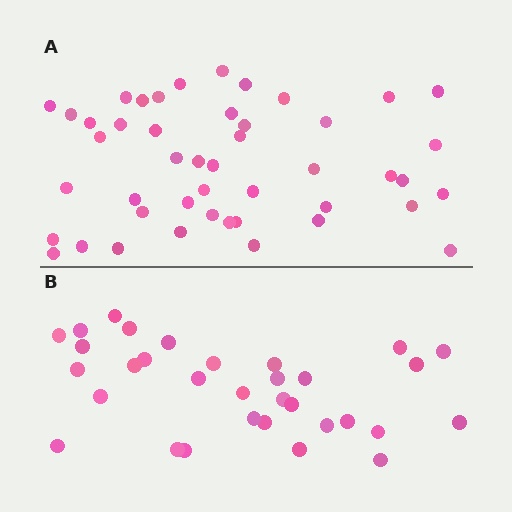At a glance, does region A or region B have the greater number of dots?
Region A (the top region) has more dots.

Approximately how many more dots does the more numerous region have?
Region A has approximately 15 more dots than region B.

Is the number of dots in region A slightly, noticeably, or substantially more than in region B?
Region A has noticeably more, but not dramatically so. The ratio is roughly 1.4 to 1.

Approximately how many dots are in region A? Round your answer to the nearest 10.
About 50 dots. (The exact count is 46, which rounds to 50.)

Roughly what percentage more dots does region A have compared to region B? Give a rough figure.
About 45% more.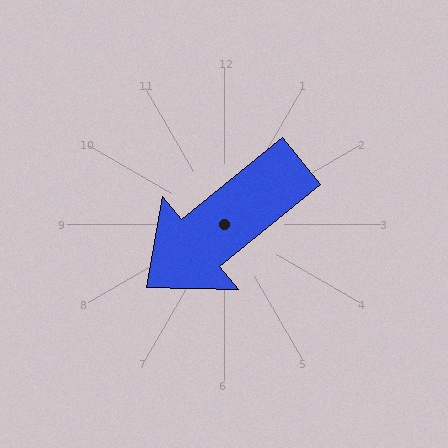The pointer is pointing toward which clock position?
Roughly 8 o'clock.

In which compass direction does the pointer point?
Southwest.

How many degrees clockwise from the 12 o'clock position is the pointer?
Approximately 231 degrees.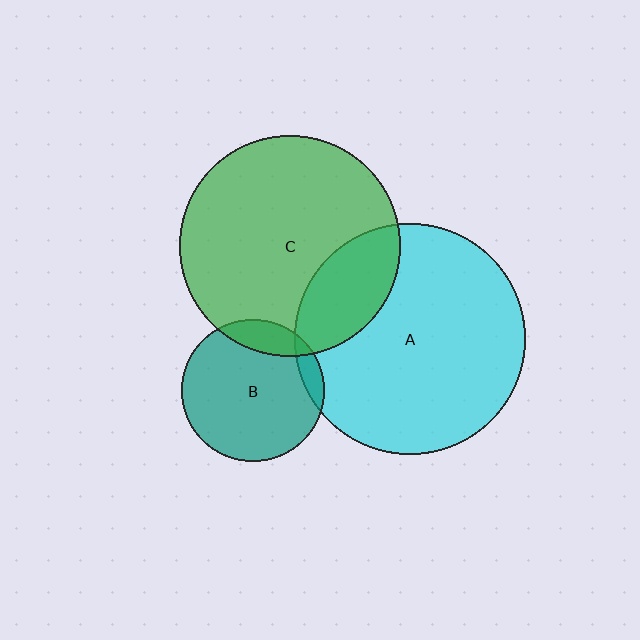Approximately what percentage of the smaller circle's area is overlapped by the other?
Approximately 10%.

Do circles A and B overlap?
Yes.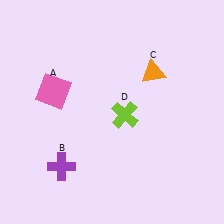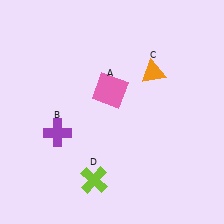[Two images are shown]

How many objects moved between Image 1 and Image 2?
3 objects moved between the two images.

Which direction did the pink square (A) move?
The pink square (A) moved right.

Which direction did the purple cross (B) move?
The purple cross (B) moved up.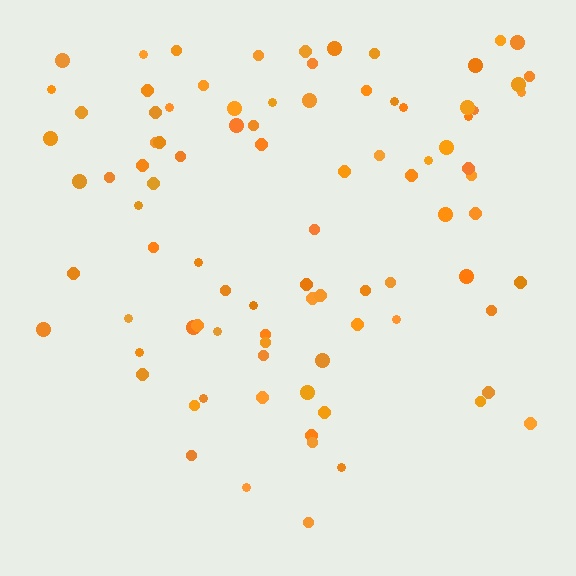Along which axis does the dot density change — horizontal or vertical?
Vertical.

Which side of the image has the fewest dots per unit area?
The bottom.